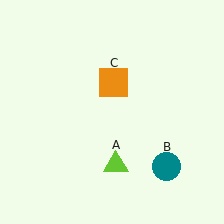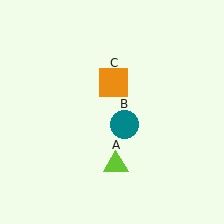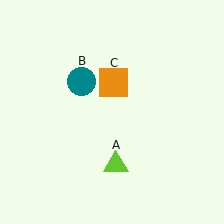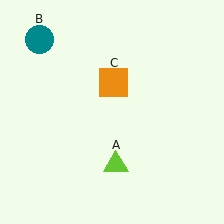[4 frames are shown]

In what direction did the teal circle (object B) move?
The teal circle (object B) moved up and to the left.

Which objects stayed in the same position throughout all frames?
Lime triangle (object A) and orange square (object C) remained stationary.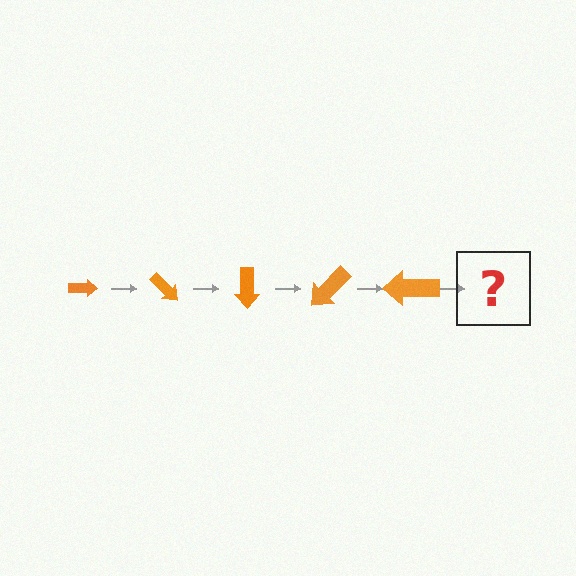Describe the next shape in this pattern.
It should be an arrow, larger than the previous one and rotated 225 degrees from the start.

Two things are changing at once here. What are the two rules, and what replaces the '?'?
The two rules are that the arrow grows larger each step and it rotates 45 degrees each step. The '?' should be an arrow, larger than the previous one and rotated 225 degrees from the start.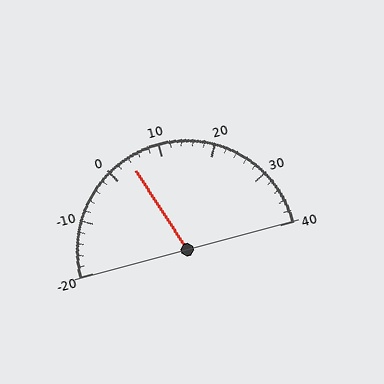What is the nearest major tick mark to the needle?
The nearest major tick mark is 0.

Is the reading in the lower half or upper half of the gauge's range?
The reading is in the lower half of the range (-20 to 40).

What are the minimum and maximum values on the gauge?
The gauge ranges from -20 to 40.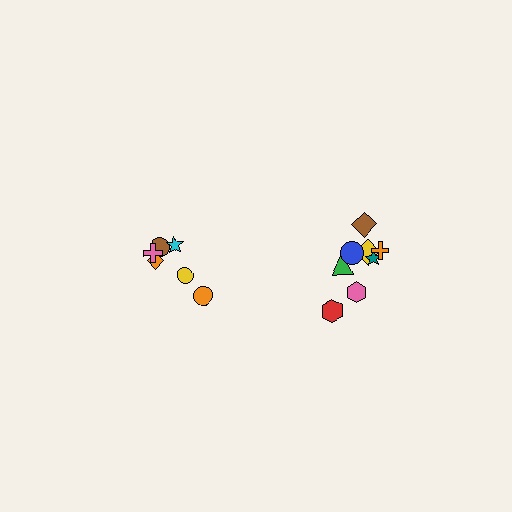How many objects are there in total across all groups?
There are 14 objects.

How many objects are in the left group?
There are 6 objects.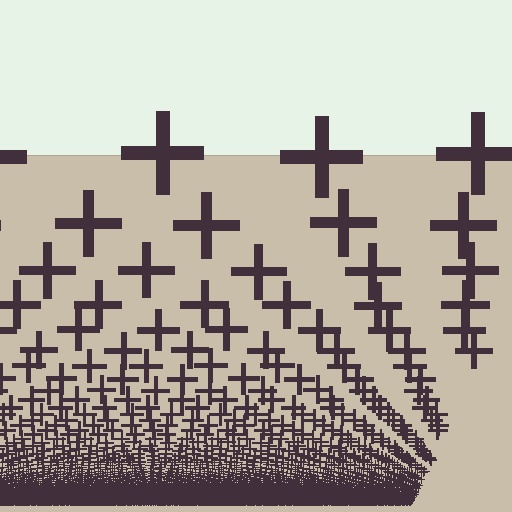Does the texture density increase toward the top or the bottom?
Density increases toward the bottom.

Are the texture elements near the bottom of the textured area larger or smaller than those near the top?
Smaller. The gradient is inverted — elements near the bottom are smaller and denser.